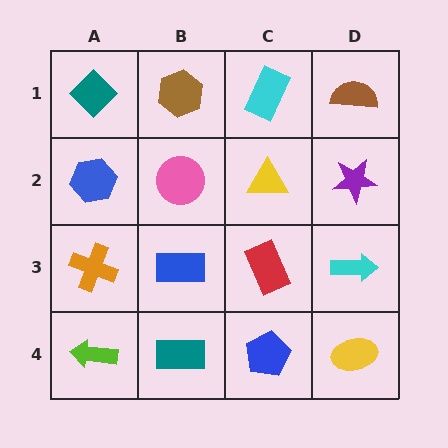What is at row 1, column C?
A cyan rectangle.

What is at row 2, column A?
A blue hexagon.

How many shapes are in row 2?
4 shapes.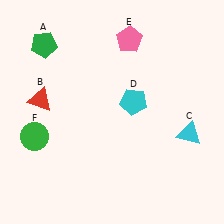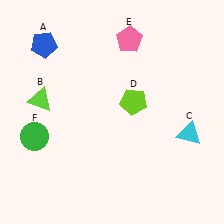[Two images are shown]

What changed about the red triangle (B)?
In Image 1, B is red. In Image 2, it changed to lime.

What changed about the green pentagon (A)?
In Image 1, A is green. In Image 2, it changed to blue.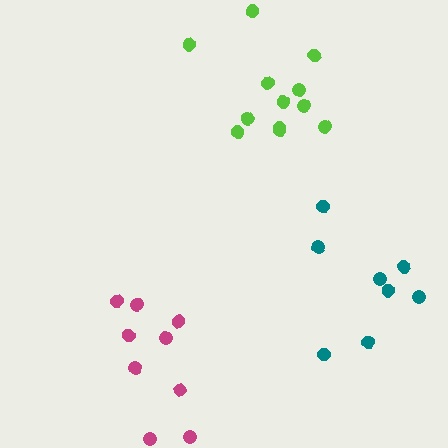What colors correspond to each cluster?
The clusters are colored: lime, teal, magenta.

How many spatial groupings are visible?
There are 3 spatial groupings.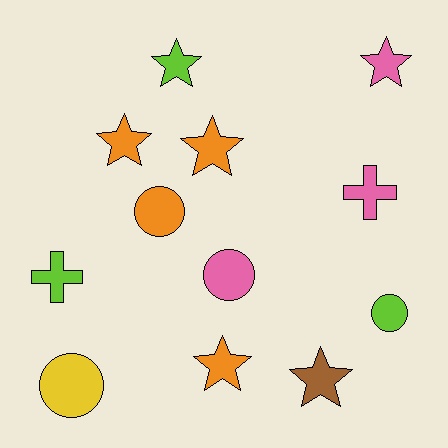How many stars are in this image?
There are 6 stars.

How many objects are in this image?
There are 12 objects.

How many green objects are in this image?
There are no green objects.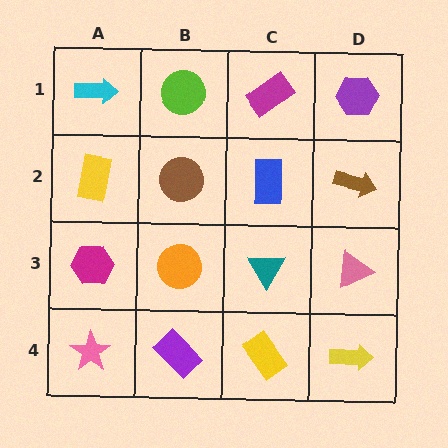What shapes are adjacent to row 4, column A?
A magenta hexagon (row 3, column A), a purple rectangle (row 4, column B).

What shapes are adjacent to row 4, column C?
A teal triangle (row 3, column C), a purple rectangle (row 4, column B), a yellow arrow (row 4, column D).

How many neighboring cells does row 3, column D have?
3.